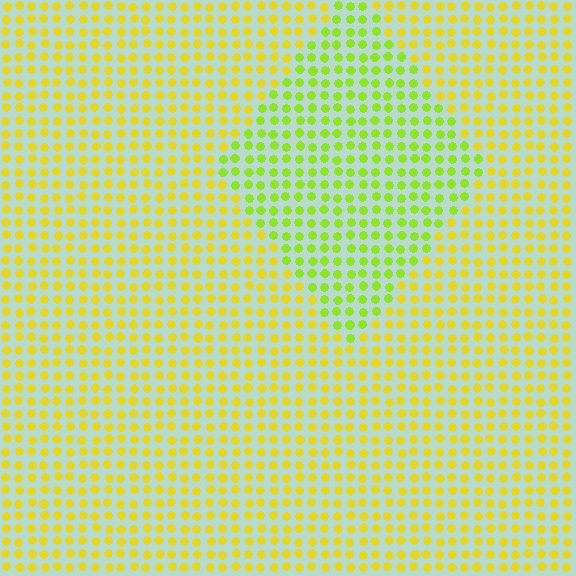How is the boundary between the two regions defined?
The boundary is defined purely by a slight shift in hue (about 33 degrees). Spacing, size, and orientation are identical on both sides.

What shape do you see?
I see a diamond.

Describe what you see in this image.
The image is filled with small yellow elements in a uniform arrangement. A diamond-shaped region is visible where the elements are tinted to a slightly different hue, forming a subtle color boundary.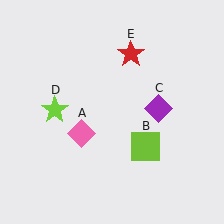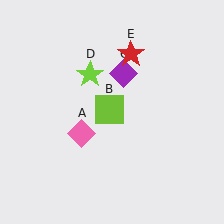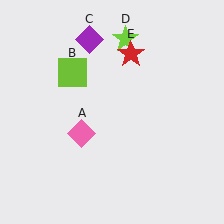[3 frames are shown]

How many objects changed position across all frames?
3 objects changed position: lime square (object B), purple diamond (object C), lime star (object D).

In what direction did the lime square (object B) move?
The lime square (object B) moved up and to the left.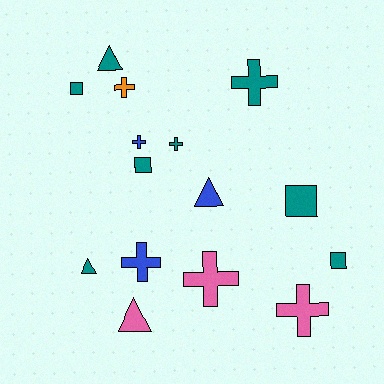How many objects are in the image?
There are 15 objects.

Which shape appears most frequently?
Cross, with 7 objects.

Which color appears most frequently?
Teal, with 8 objects.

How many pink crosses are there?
There are 2 pink crosses.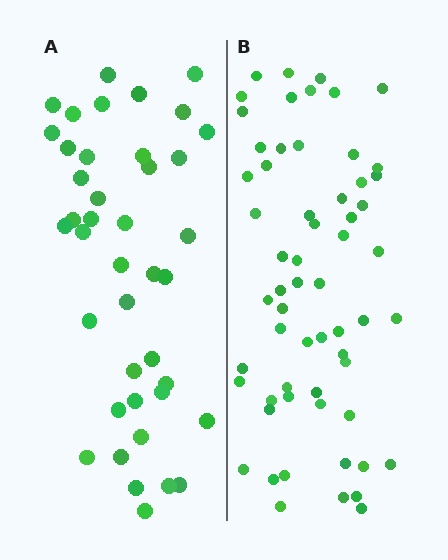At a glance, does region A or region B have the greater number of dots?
Region B (the right region) has more dots.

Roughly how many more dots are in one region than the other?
Region B has approximately 20 more dots than region A.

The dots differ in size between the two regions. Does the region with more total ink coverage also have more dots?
No. Region A has more total ink coverage because its dots are larger, but region B actually contains more individual dots. Total area can be misleading — the number of items is what matters here.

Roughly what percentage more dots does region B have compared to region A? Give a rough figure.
About 45% more.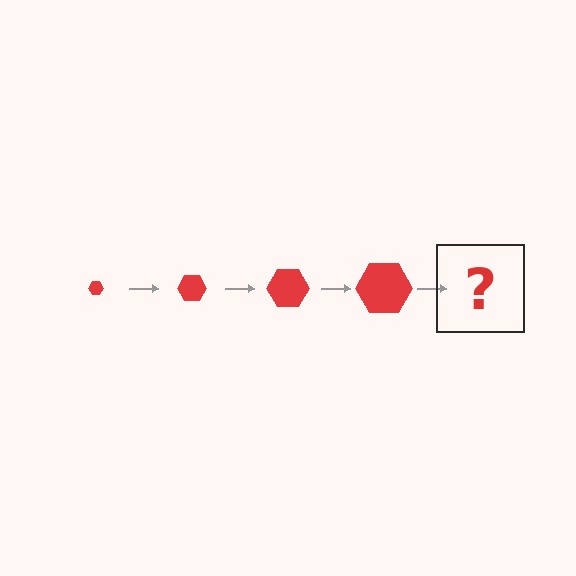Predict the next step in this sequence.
The next step is a red hexagon, larger than the previous one.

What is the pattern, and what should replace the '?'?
The pattern is that the hexagon gets progressively larger each step. The '?' should be a red hexagon, larger than the previous one.